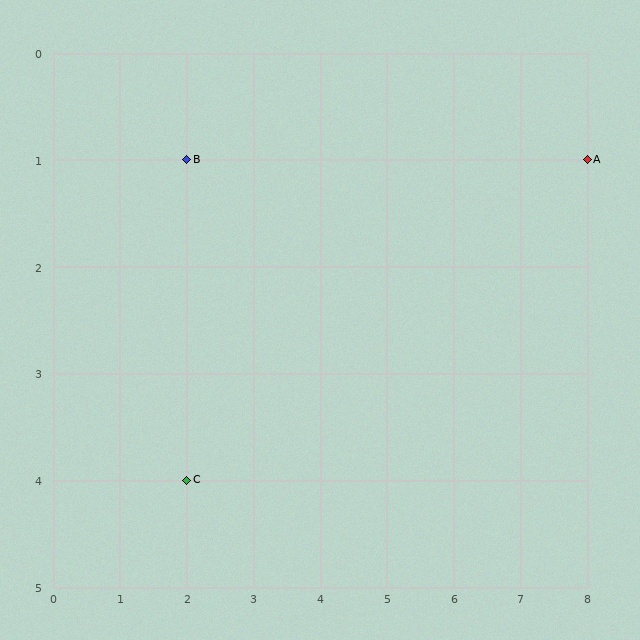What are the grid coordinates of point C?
Point C is at grid coordinates (2, 4).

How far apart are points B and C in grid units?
Points B and C are 3 rows apart.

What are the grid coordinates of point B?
Point B is at grid coordinates (2, 1).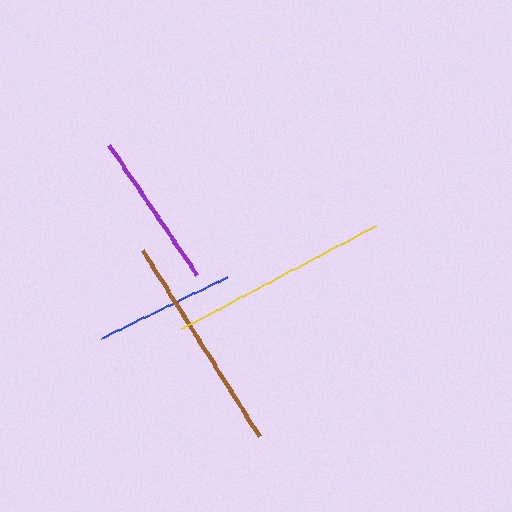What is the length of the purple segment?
The purple segment is approximately 157 pixels long.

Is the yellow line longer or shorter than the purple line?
The yellow line is longer than the purple line.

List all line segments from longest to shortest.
From longest to shortest: yellow, brown, purple, blue.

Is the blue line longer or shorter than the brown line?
The brown line is longer than the blue line.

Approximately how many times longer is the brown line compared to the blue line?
The brown line is approximately 1.6 times the length of the blue line.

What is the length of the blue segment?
The blue segment is approximately 139 pixels long.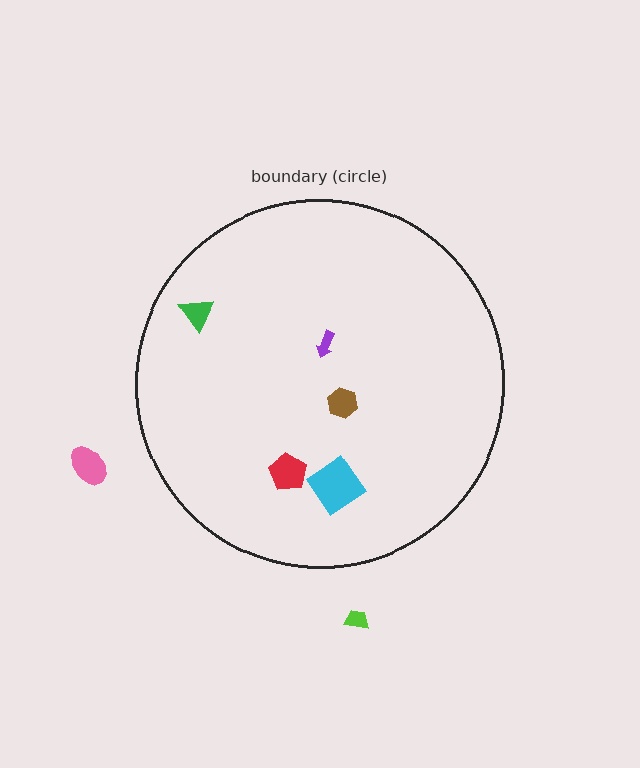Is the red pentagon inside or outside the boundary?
Inside.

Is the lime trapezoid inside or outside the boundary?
Outside.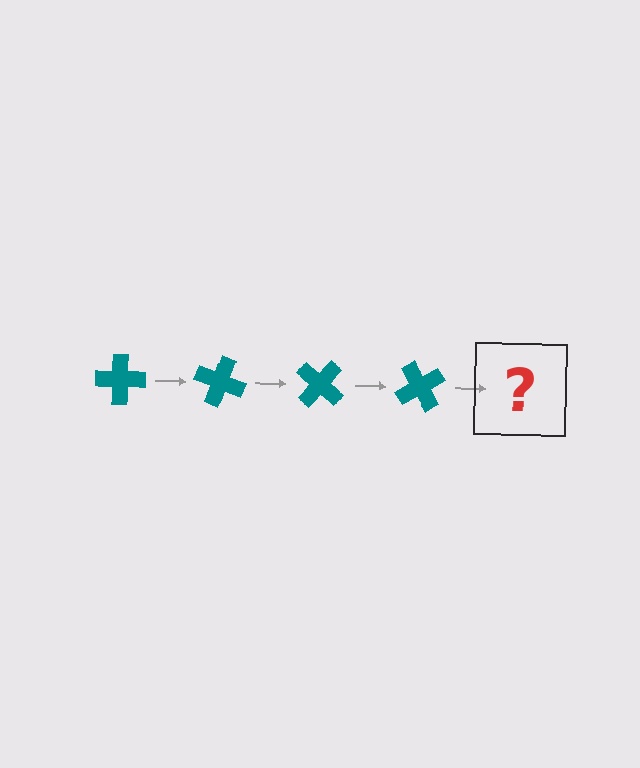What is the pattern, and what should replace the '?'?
The pattern is that the cross rotates 20 degrees each step. The '?' should be a teal cross rotated 80 degrees.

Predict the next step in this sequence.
The next step is a teal cross rotated 80 degrees.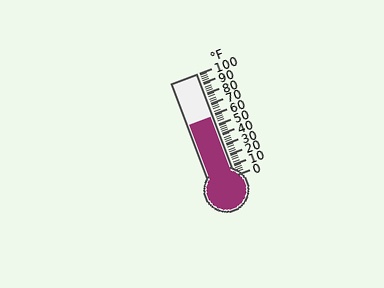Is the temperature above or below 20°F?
The temperature is above 20°F.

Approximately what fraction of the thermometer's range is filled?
The thermometer is filled to approximately 60% of its range.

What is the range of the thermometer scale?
The thermometer scale ranges from 0°F to 100°F.